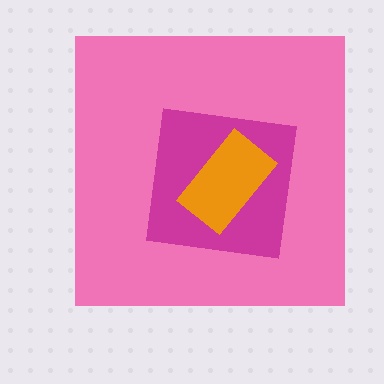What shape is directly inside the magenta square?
The orange rectangle.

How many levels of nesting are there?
3.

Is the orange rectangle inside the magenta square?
Yes.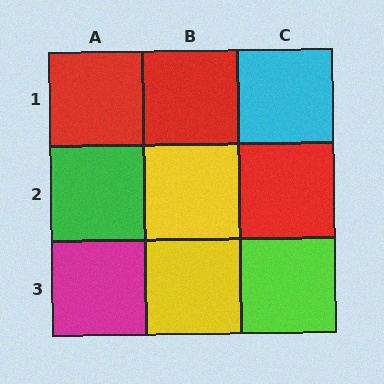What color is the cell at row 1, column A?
Red.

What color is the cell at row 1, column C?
Cyan.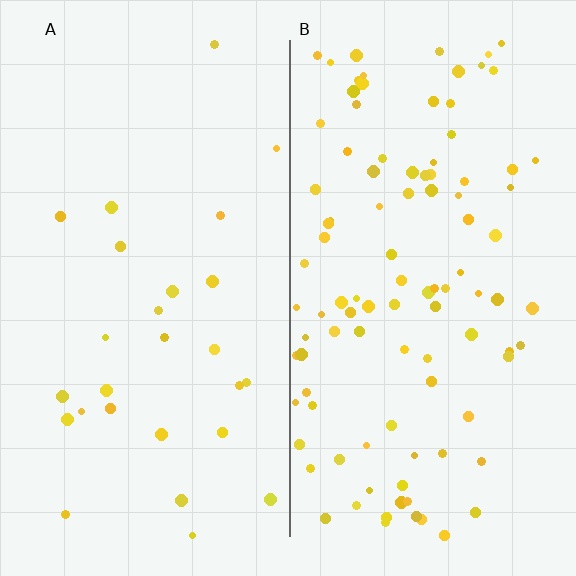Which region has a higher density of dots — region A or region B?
B (the right).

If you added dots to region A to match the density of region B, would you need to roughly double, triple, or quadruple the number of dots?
Approximately quadruple.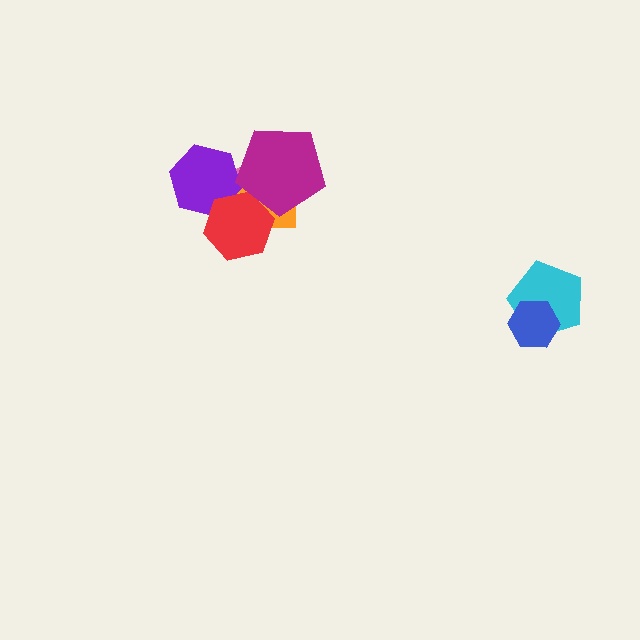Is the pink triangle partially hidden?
Yes, it is partially covered by another shape.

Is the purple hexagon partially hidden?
Yes, it is partially covered by another shape.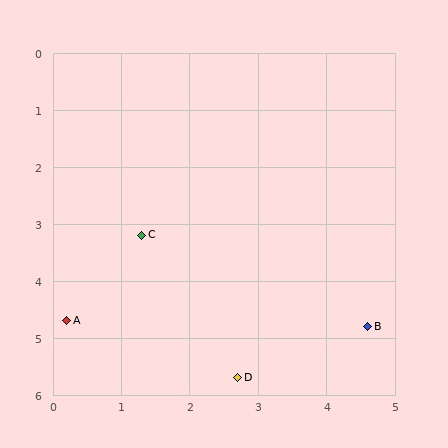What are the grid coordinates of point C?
Point C is at approximately (1.3, 3.2).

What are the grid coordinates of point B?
Point B is at approximately (4.6, 4.8).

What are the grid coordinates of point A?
Point A is at approximately (0.2, 4.7).